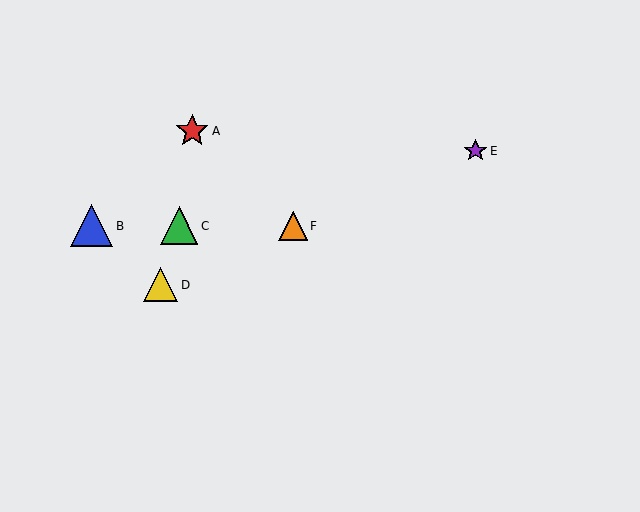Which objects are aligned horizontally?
Objects B, C, F are aligned horizontally.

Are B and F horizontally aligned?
Yes, both are at y≈226.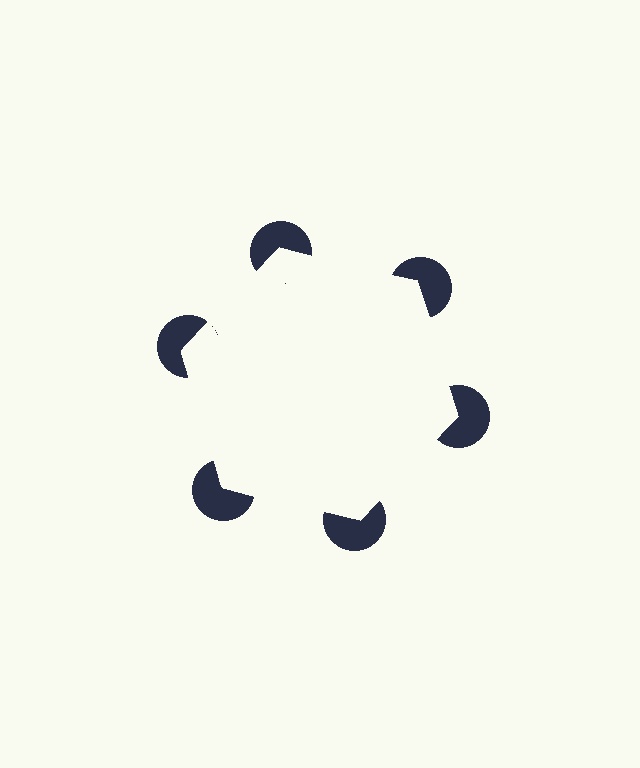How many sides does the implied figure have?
6 sides.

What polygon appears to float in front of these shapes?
An illusory hexagon — its edges are inferred from the aligned wedge cuts in the pac-man discs, not physically drawn.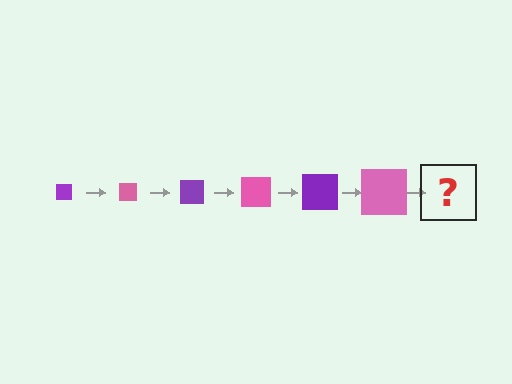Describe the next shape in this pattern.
It should be a purple square, larger than the previous one.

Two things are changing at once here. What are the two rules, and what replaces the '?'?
The two rules are that the square grows larger each step and the color cycles through purple and pink. The '?' should be a purple square, larger than the previous one.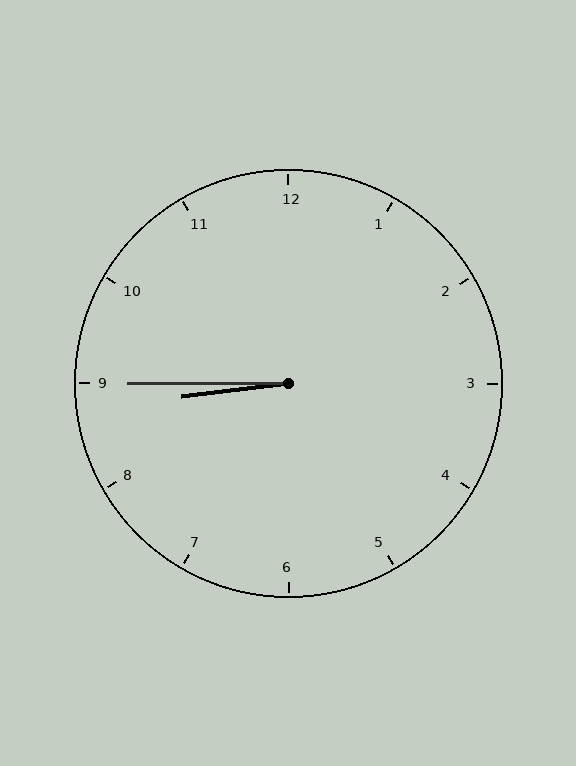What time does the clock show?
8:45.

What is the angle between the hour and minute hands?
Approximately 8 degrees.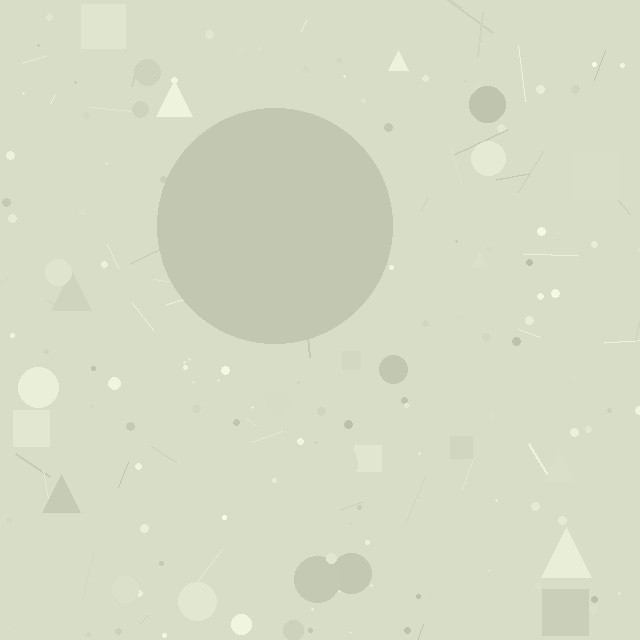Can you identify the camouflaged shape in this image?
The camouflaged shape is a circle.